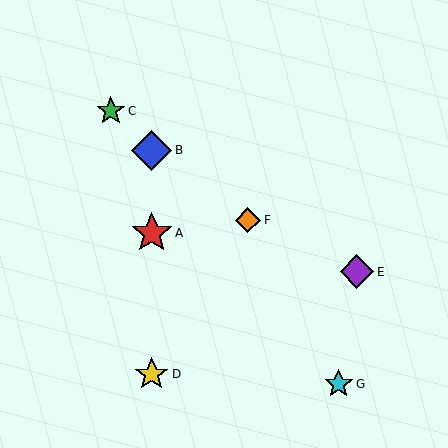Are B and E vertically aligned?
No, B is at x≈152 and E is at x≈357.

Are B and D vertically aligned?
Yes, both are at x≈152.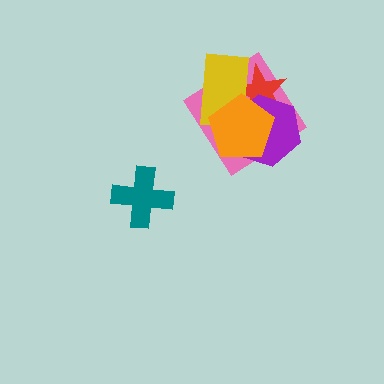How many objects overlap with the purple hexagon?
4 objects overlap with the purple hexagon.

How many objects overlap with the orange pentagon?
4 objects overlap with the orange pentagon.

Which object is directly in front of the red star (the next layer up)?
The purple hexagon is directly in front of the red star.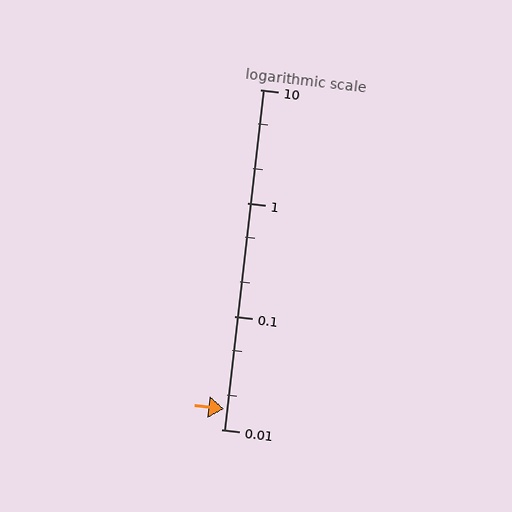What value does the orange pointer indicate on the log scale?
The pointer indicates approximately 0.015.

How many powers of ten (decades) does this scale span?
The scale spans 3 decades, from 0.01 to 10.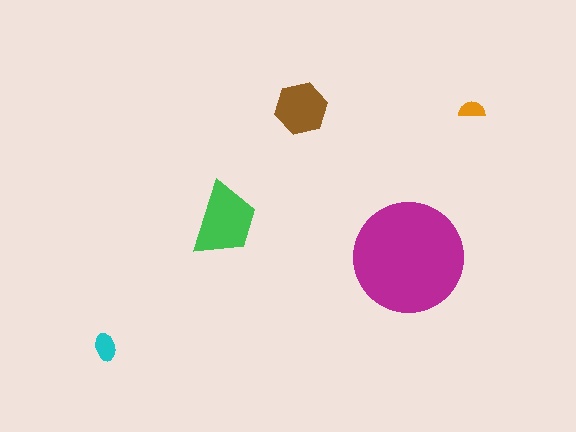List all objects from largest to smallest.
The magenta circle, the green trapezoid, the brown hexagon, the cyan ellipse, the orange semicircle.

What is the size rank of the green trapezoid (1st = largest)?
2nd.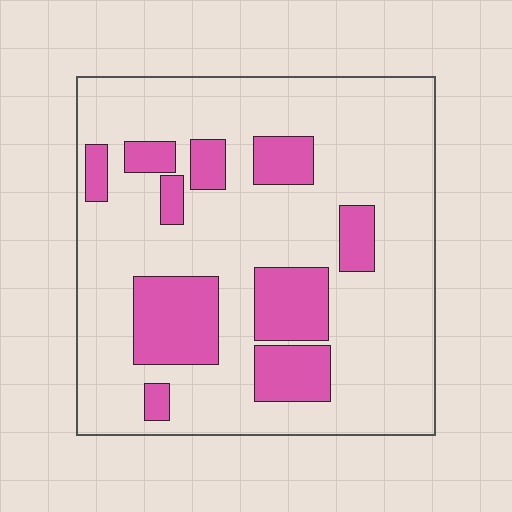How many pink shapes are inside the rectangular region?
10.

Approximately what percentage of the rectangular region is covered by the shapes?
Approximately 25%.